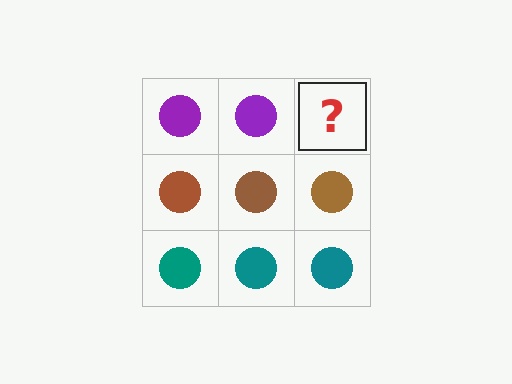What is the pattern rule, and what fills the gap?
The rule is that each row has a consistent color. The gap should be filled with a purple circle.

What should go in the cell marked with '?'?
The missing cell should contain a purple circle.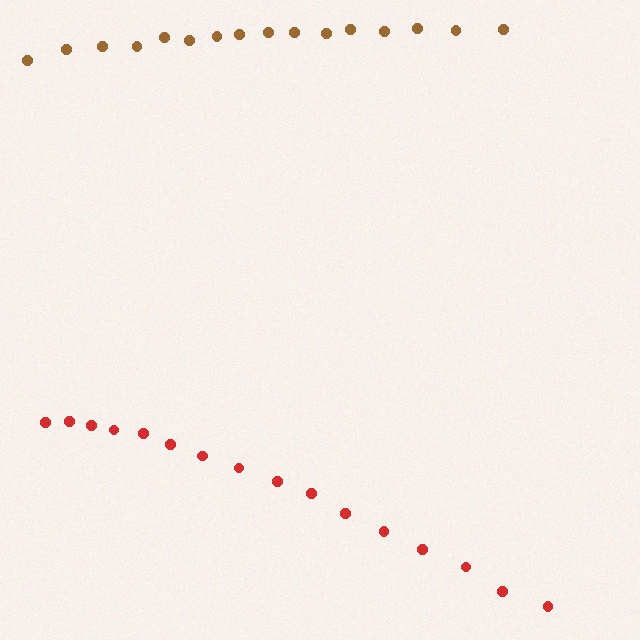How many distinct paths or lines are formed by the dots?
There are 2 distinct paths.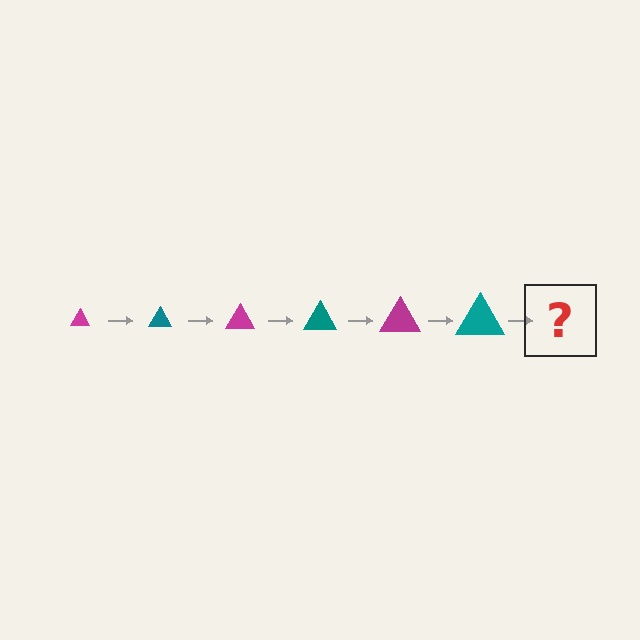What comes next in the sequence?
The next element should be a magenta triangle, larger than the previous one.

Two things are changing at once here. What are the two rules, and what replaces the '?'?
The two rules are that the triangle grows larger each step and the color cycles through magenta and teal. The '?' should be a magenta triangle, larger than the previous one.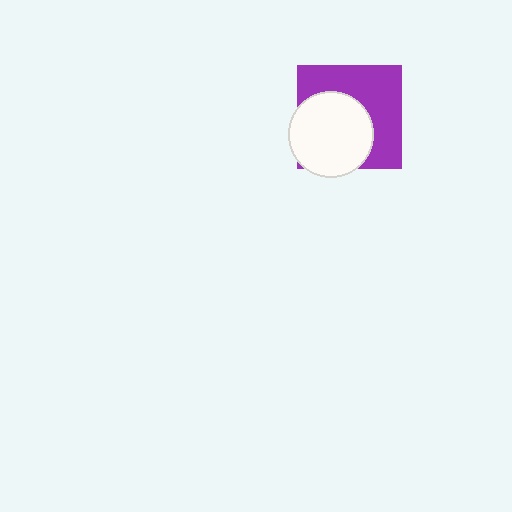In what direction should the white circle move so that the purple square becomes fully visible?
The white circle should move toward the lower-left. That is the shortest direction to clear the overlap and leave the purple square fully visible.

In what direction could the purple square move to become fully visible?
The purple square could move toward the upper-right. That would shift it out from behind the white circle entirely.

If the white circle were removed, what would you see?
You would see the complete purple square.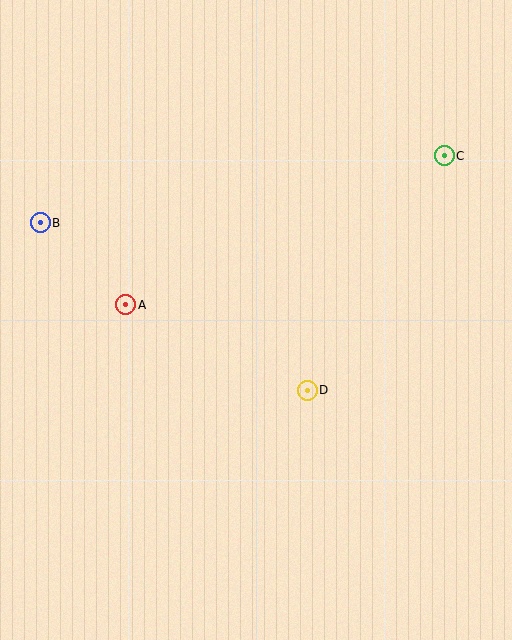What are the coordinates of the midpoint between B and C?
The midpoint between B and C is at (242, 189).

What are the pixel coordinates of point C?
Point C is at (444, 156).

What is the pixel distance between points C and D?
The distance between C and D is 272 pixels.